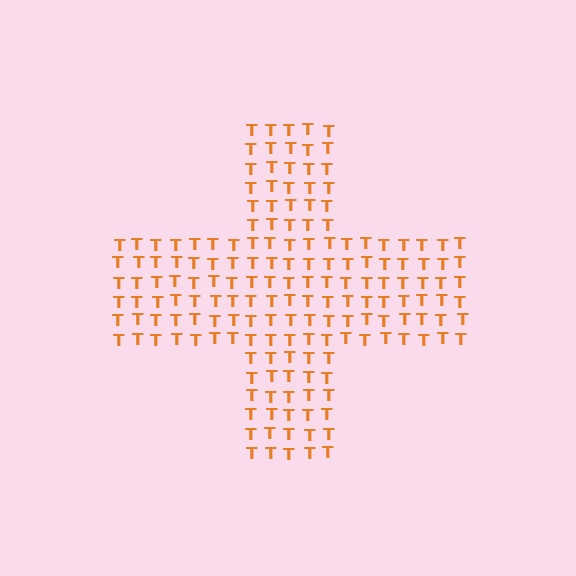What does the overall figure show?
The overall figure shows a cross.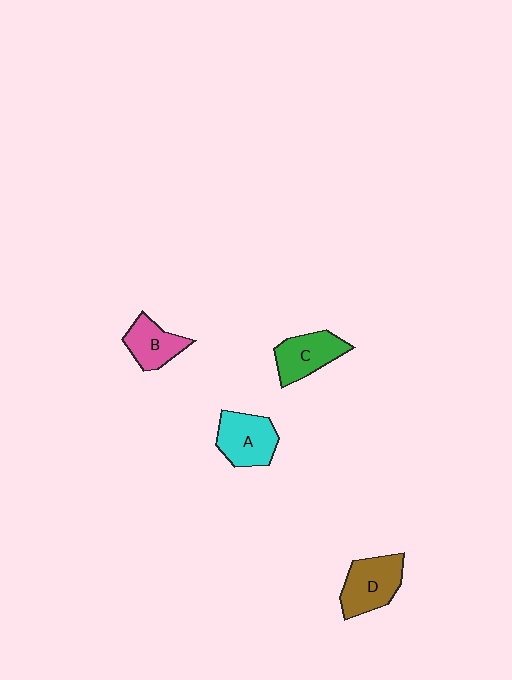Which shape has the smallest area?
Shape B (pink).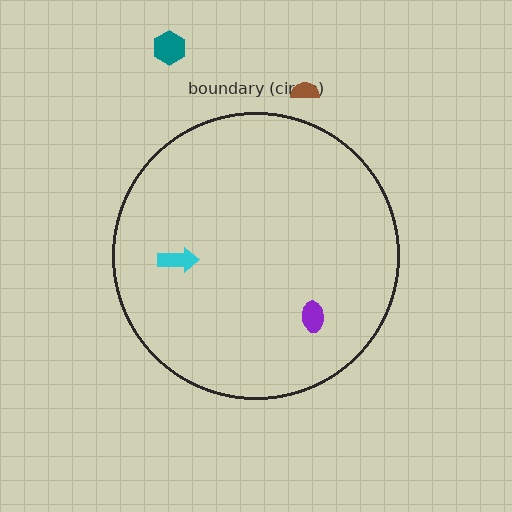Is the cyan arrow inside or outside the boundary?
Inside.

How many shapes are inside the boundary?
2 inside, 2 outside.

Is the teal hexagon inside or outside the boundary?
Outside.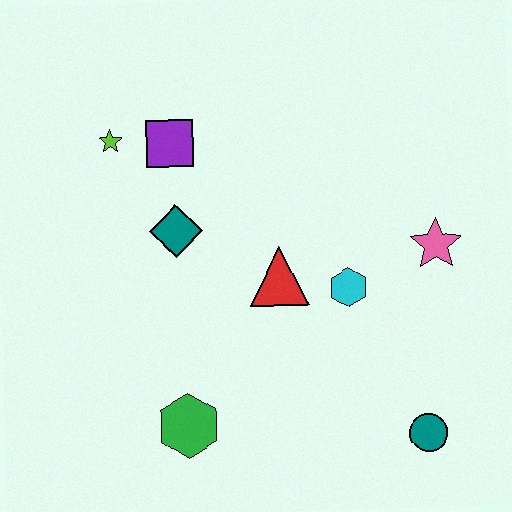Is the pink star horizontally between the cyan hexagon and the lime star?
No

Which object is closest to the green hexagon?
The red triangle is closest to the green hexagon.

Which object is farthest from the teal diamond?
The teal circle is farthest from the teal diamond.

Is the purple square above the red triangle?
Yes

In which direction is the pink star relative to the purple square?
The pink star is to the right of the purple square.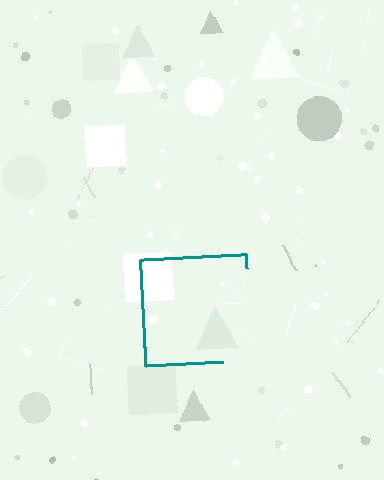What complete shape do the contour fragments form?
The contour fragments form a square.